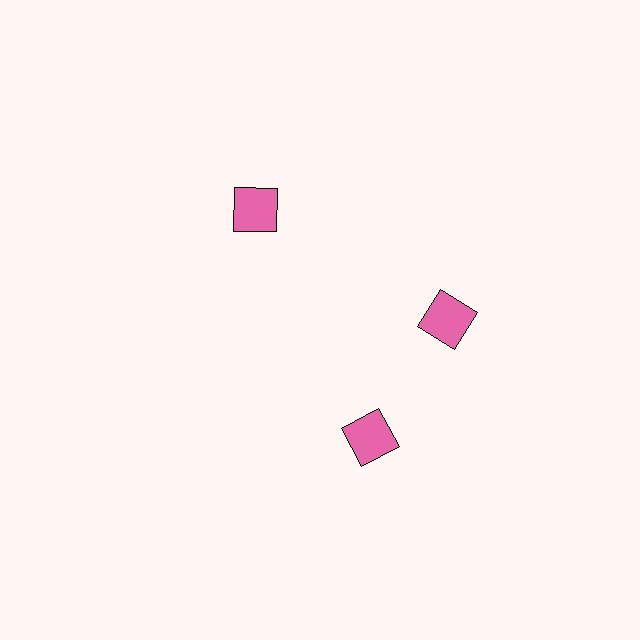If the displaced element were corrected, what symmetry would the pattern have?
It would have 3-fold rotational symmetry — the pattern would map onto itself every 120 degrees.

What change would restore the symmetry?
The symmetry would be restored by rotating it back into even spacing with its neighbors so that all 3 squares sit at equal angles and equal distance from the center.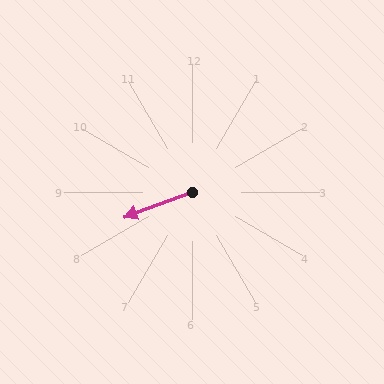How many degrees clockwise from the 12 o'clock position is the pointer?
Approximately 250 degrees.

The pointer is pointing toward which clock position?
Roughly 8 o'clock.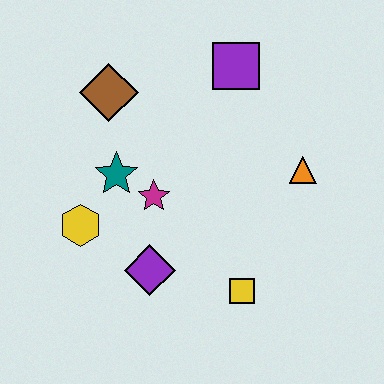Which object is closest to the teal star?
The magenta star is closest to the teal star.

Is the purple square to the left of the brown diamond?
No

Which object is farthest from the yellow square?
The brown diamond is farthest from the yellow square.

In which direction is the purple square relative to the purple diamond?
The purple square is above the purple diamond.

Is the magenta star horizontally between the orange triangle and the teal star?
Yes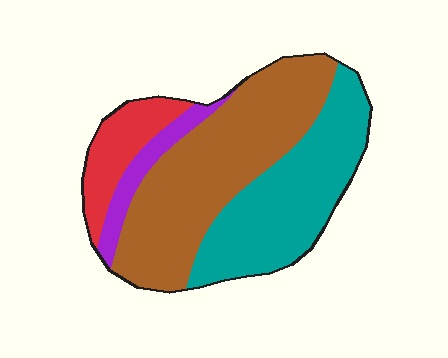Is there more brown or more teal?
Brown.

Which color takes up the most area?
Brown, at roughly 45%.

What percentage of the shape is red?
Red takes up about one eighth (1/8) of the shape.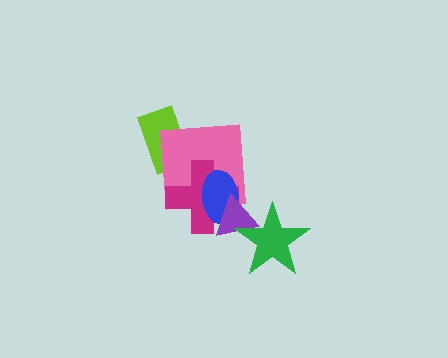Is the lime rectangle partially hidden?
Yes, it is partially covered by another shape.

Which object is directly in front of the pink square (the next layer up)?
The magenta cross is directly in front of the pink square.